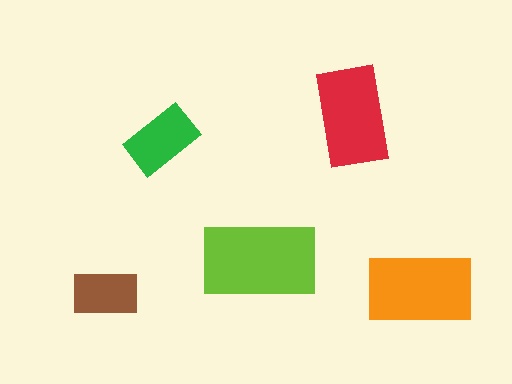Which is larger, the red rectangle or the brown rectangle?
The red one.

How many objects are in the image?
There are 5 objects in the image.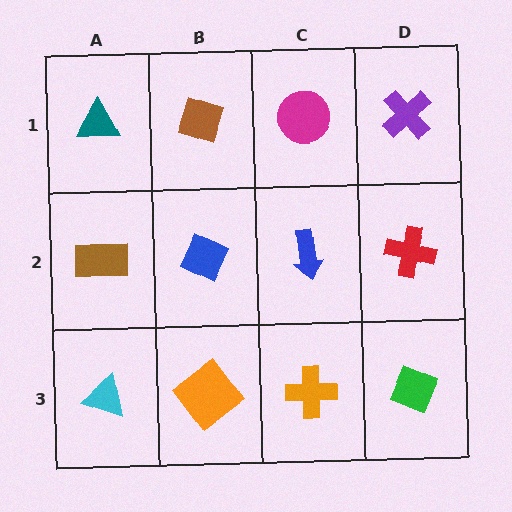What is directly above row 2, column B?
A brown diamond.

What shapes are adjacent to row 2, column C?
A magenta circle (row 1, column C), an orange cross (row 3, column C), a blue diamond (row 2, column B), a red cross (row 2, column D).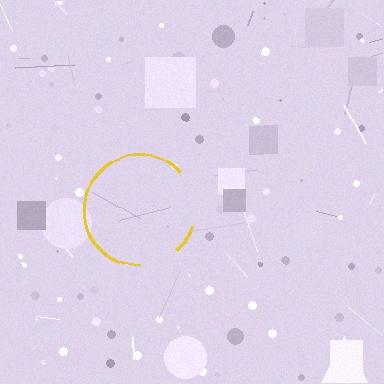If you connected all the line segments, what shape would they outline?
They would outline a circle.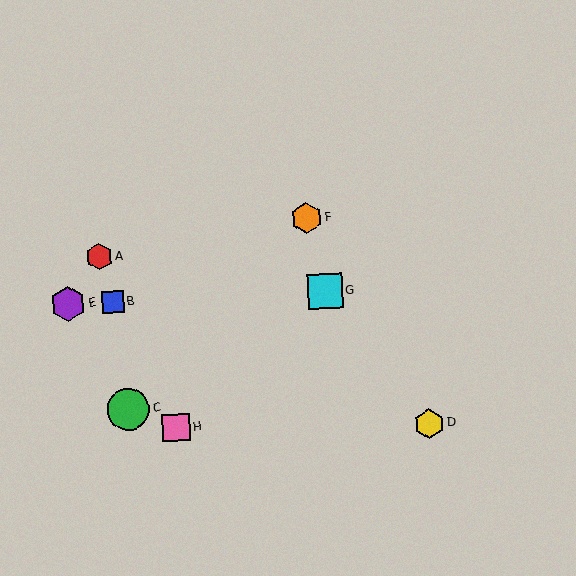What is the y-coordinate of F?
Object F is at y≈218.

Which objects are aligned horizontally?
Objects B, E, G are aligned horizontally.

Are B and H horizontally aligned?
No, B is at y≈302 and H is at y≈428.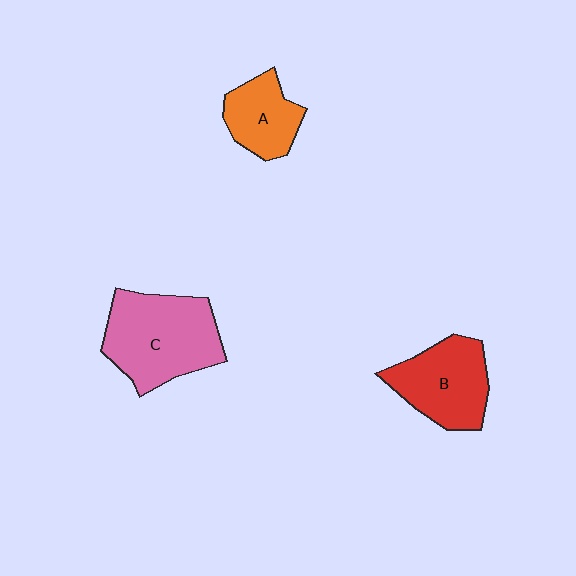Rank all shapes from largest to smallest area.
From largest to smallest: C (pink), B (red), A (orange).